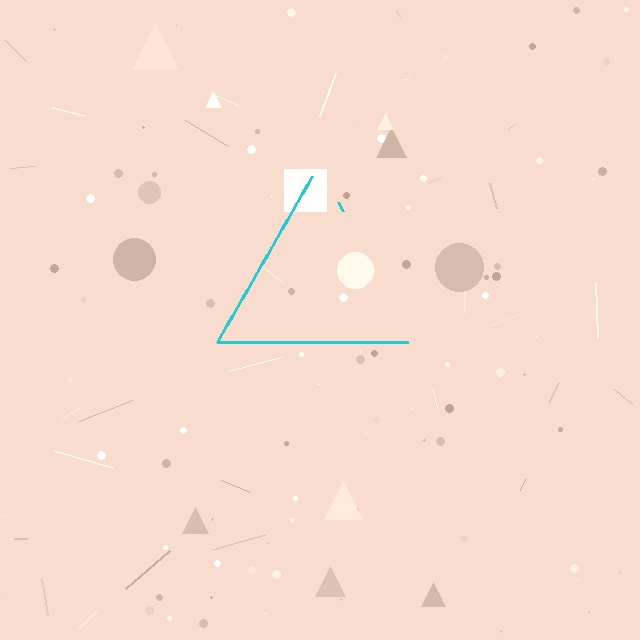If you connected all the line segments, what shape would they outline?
They would outline a triangle.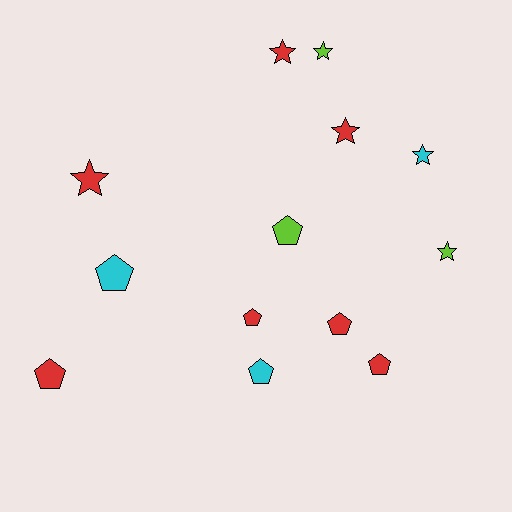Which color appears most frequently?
Red, with 7 objects.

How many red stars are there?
There are 3 red stars.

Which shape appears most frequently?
Pentagon, with 7 objects.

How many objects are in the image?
There are 13 objects.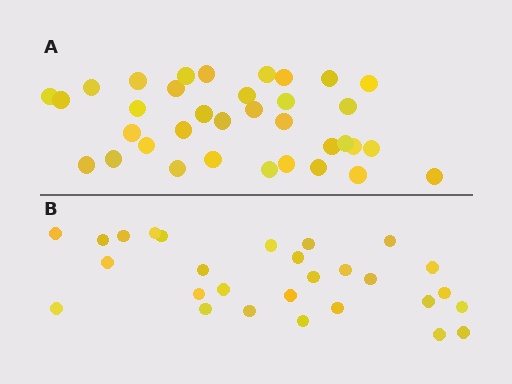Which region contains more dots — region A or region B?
Region A (the top region) has more dots.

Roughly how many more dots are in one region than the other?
Region A has roughly 8 or so more dots than region B.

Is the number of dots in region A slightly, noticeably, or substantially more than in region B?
Region A has noticeably more, but not dramatically so. The ratio is roughly 1.2 to 1.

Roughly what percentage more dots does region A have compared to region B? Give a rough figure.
About 25% more.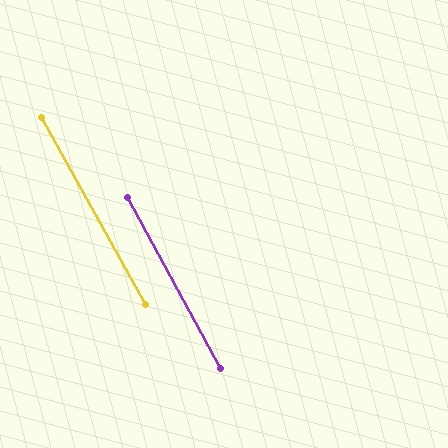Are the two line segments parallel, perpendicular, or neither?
Parallel — their directions differ by only 0.2°.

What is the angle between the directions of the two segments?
Approximately 0 degrees.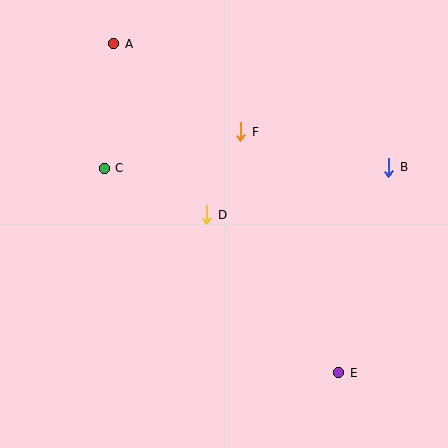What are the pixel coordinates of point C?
Point C is at (104, 168).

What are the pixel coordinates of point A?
Point A is at (114, 44).